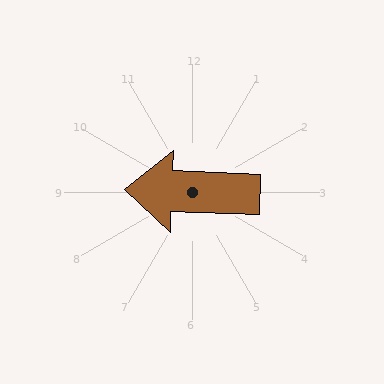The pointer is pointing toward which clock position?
Roughly 9 o'clock.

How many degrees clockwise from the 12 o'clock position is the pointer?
Approximately 272 degrees.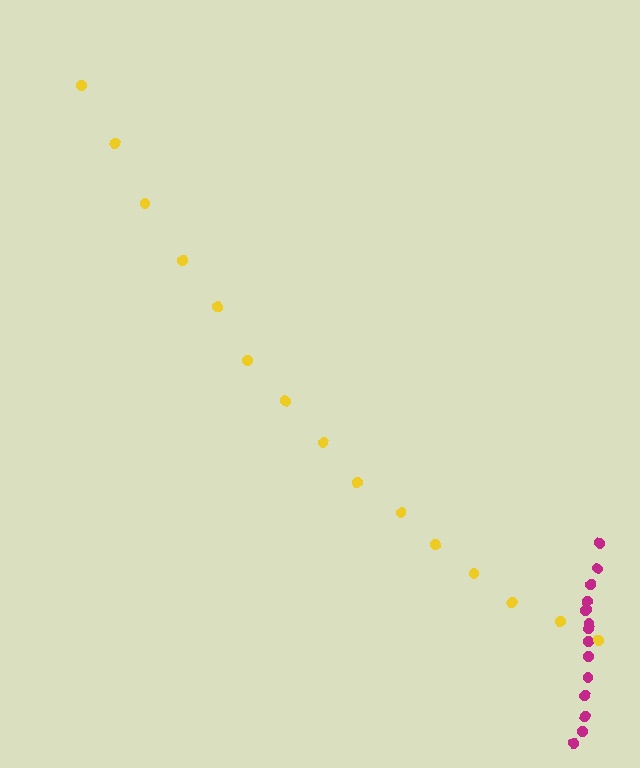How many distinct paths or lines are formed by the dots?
There are 2 distinct paths.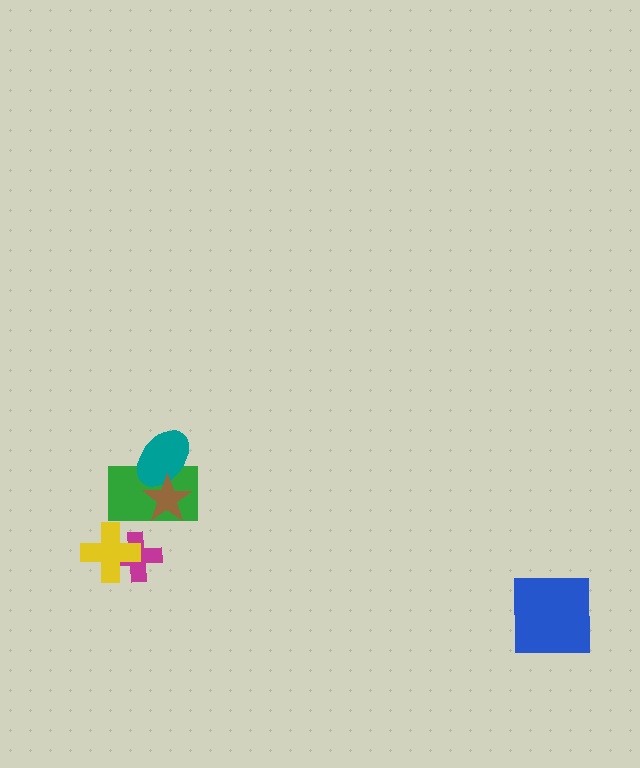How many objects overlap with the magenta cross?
1 object overlaps with the magenta cross.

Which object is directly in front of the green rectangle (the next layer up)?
The teal ellipse is directly in front of the green rectangle.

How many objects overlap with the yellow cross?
1 object overlaps with the yellow cross.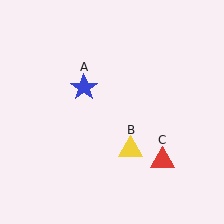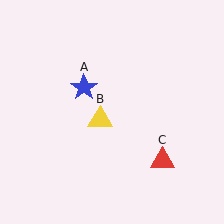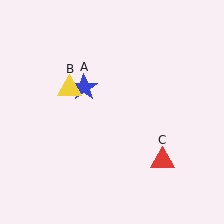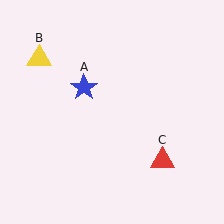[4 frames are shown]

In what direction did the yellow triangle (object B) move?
The yellow triangle (object B) moved up and to the left.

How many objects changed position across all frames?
1 object changed position: yellow triangle (object B).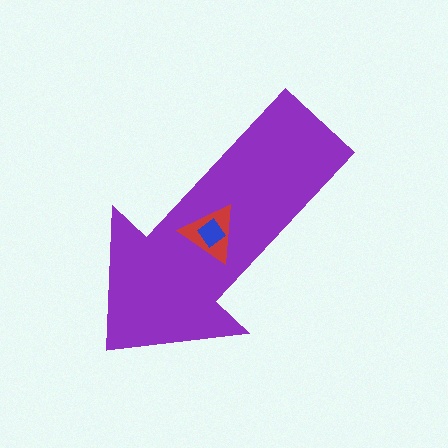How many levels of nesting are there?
3.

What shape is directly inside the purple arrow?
The red triangle.